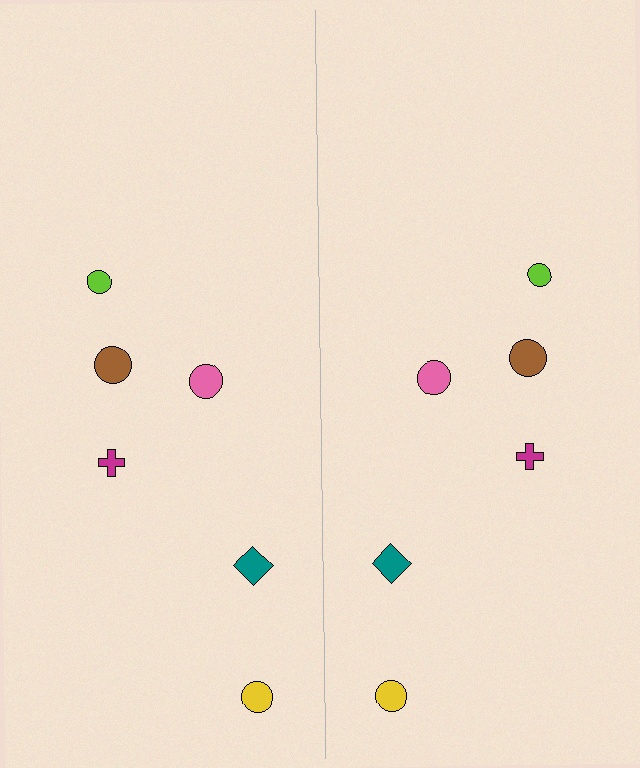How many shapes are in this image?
There are 12 shapes in this image.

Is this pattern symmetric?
Yes, this pattern has bilateral (reflection) symmetry.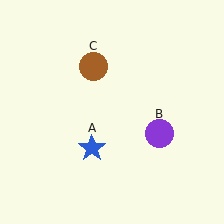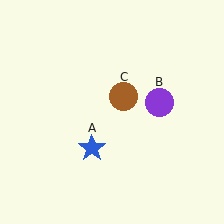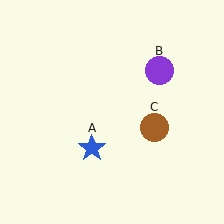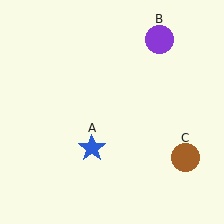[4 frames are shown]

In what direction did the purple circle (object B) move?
The purple circle (object B) moved up.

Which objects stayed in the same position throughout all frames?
Blue star (object A) remained stationary.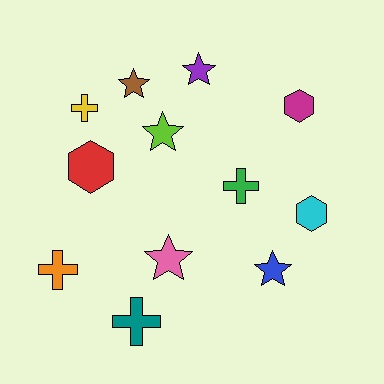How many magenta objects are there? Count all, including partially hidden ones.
There is 1 magenta object.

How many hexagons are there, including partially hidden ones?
There are 3 hexagons.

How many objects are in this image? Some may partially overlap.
There are 12 objects.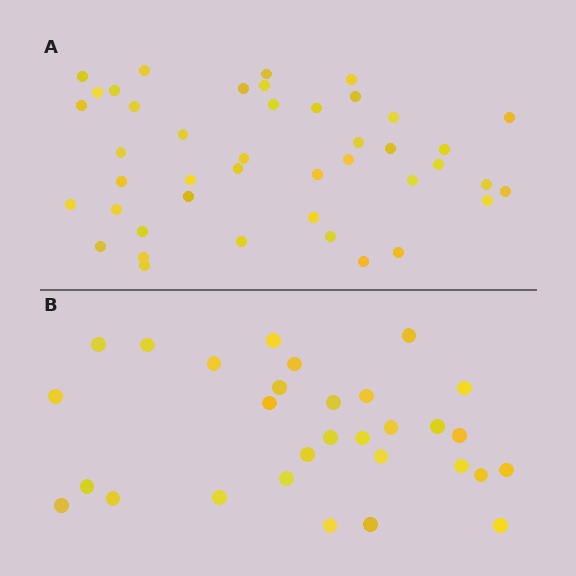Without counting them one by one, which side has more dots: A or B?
Region A (the top region) has more dots.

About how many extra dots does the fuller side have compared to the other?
Region A has approximately 15 more dots than region B.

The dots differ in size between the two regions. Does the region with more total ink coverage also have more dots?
No. Region B has more total ink coverage because its dots are larger, but region A actually contains more individual dots. Total area can be misleading — the number of items is what matters here.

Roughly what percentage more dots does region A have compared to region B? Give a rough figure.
About 45% more.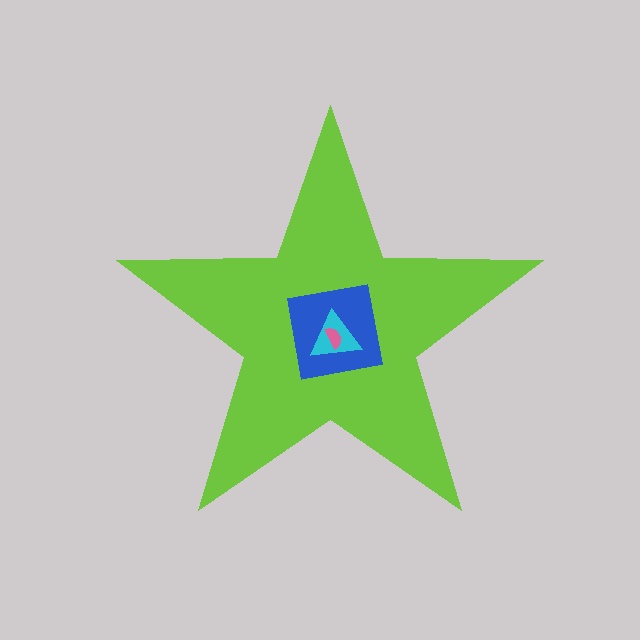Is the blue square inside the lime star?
Yes.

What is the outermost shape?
The lime star.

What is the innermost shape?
The pink semicircle.